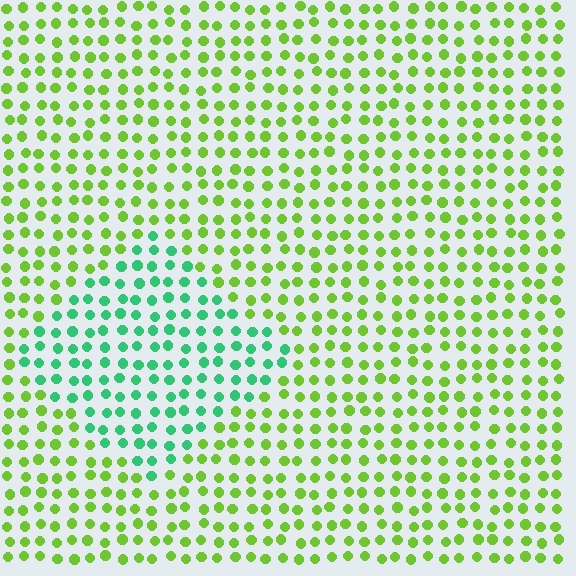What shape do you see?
I see a diamond.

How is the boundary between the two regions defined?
The boundary is defined purely by a slight shift in hue (about 53 degrees). Spacing, size, and orientation are identical on both sides.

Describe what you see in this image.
The image is filled with small lime elements in a uniform arrangement. A diamond-shaped region is visible where the elements are tinted to a slightly different hue, forming a subtle color boundary.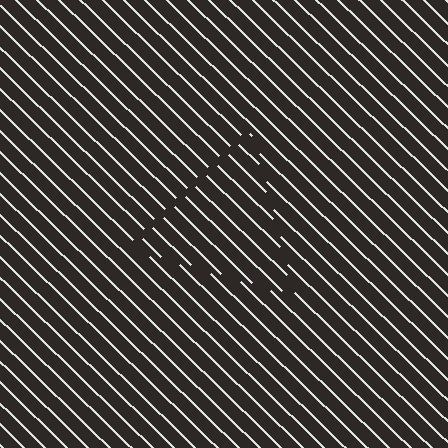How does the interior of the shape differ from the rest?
The interior of the shape contains the same grating, shifted by half a period — the contour is defined by the phase discontinuity where line-ends from the inner and outer gratings abut.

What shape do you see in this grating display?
An illusory triangle. The interior of the shape contains the same grating, shifted by half a period — the contour is defined by the phase discontinuity where line-ends from the inner and outer gratings abut.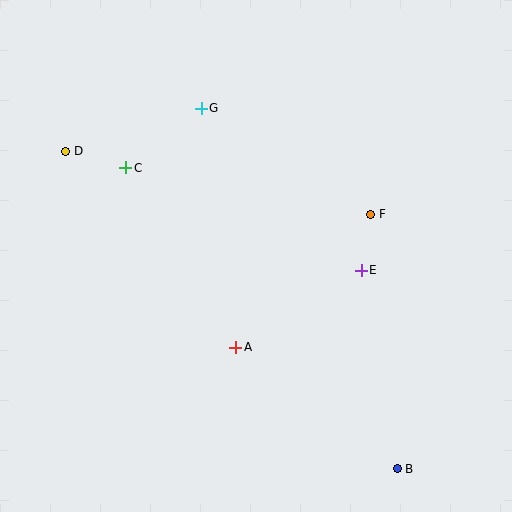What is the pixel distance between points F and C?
The distance between F and C is 250 pixels.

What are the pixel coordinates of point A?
Point A is at (236, 347).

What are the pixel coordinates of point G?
Point G is at (201, 108).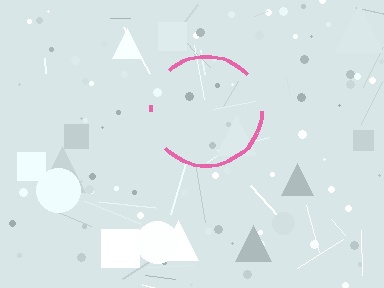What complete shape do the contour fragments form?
The contour fragments form a circle.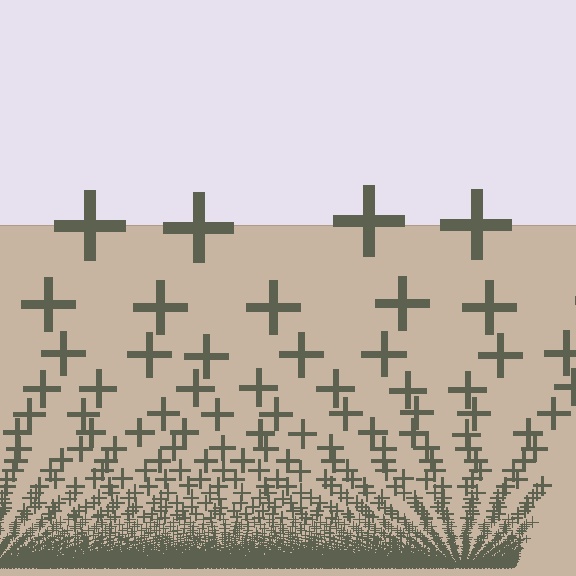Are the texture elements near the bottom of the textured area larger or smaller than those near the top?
Smaller. The gradient is inverted — elements near the bottom are smaller and denser.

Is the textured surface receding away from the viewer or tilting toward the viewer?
The surface appears to tilt toward the viewer. Texture elements get larger and sparser toward the top.